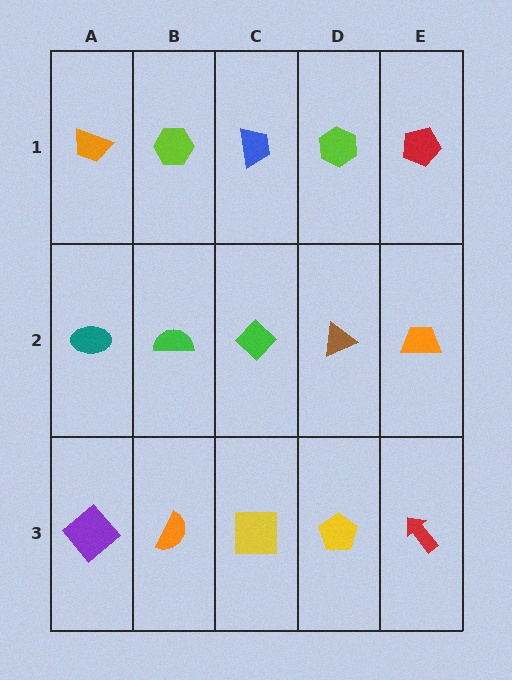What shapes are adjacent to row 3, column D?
A brown triangle (row 2, column D), a yellow square (row 3, column C), a red arrow (row 3, column E).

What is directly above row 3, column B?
A green semicircle.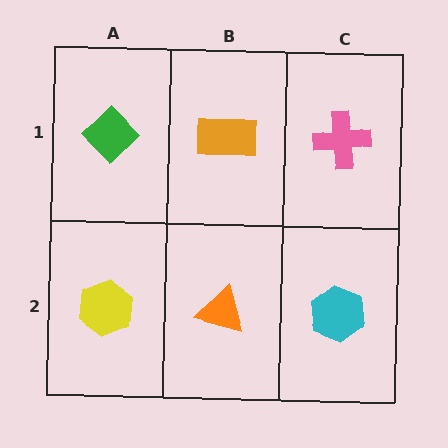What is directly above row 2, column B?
An orange rectangle.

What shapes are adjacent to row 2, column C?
A pink cross (row 1, column C), an orange triangle (row 2, column B).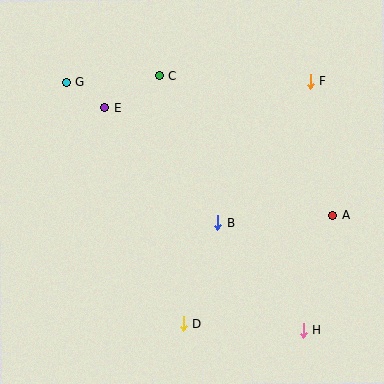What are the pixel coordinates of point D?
Point D is at (184, 324).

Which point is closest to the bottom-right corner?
Point H is closest to the bottom-right corner.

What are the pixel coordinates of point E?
Point E is at (105, 108).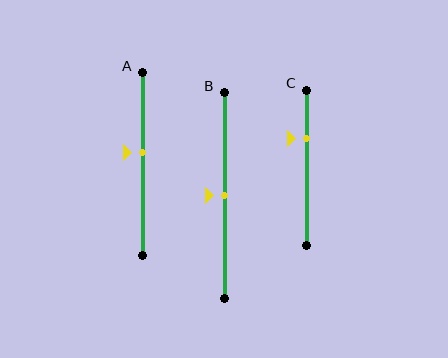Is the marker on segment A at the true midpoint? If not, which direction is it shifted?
No, the marker on segment A is shifted upward by about 6% of the segment length.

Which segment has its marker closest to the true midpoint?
Segment B has its marker closest to the true midpoint.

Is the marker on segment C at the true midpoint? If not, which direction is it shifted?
No, the marker on segment C is shifted upward by about 19% of the segment length.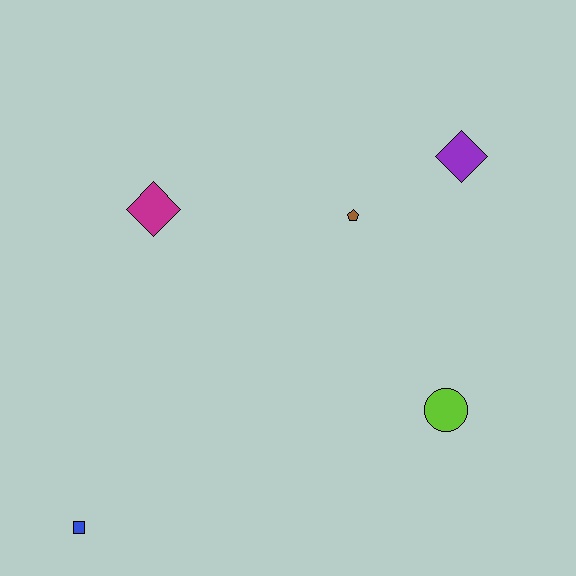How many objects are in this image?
There are 5 objects.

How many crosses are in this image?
There are no crosses.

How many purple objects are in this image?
There is 1 purple object.